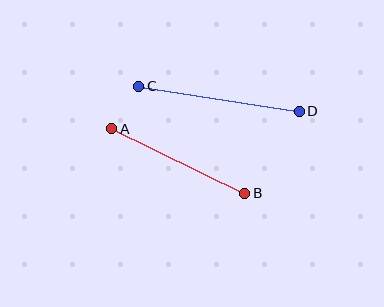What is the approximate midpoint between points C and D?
The midpoint is at approximately (219, 99) pixels.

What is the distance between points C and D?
The distance is approximately 162 pixels.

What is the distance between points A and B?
The distance is approximately 148 pixels.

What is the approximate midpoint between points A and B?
The midpoint is at approximately (178, 161) pixels.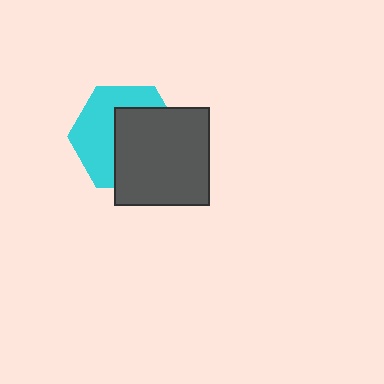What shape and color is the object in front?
The object in front is a dark gray rectangle.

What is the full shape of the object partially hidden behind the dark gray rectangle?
The partially hidden object is a cyan hexagon.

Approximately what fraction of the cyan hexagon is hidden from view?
Roughly 52% of the cyan hexagon is hidden behind the dark gray rectangle.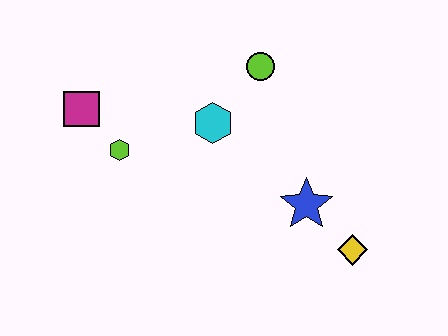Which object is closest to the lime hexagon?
The magenta square is closest to the lime hexagon.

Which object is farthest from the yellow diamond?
The magenta square is farthest from the yellow diamond.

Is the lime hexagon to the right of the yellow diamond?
No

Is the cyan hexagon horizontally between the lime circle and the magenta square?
Yes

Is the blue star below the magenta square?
Yes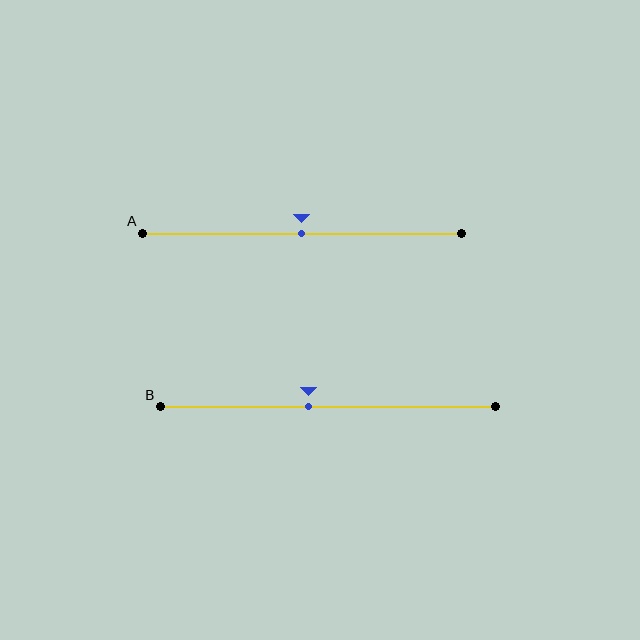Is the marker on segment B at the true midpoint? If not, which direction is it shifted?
No, the marker on segment B is shifted to the left by about 6% of the segment length.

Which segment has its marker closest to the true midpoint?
Segment A has its marker closest to the true midpoint.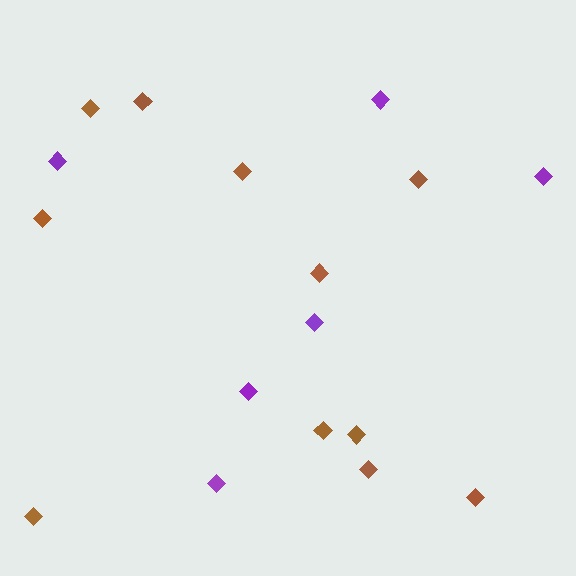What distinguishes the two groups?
There are 2 groups: one group of brown diamonds (11) and one group of purple diamonds (6).